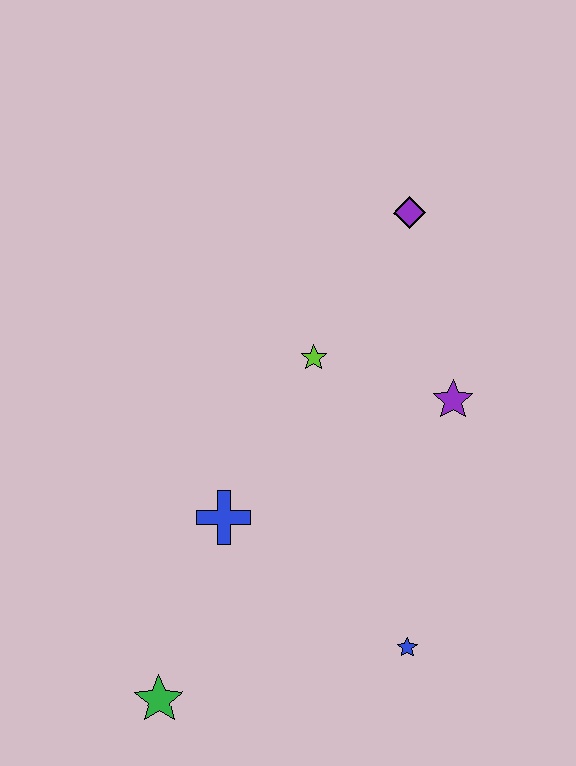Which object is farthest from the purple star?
The green star is farthest from the purple star.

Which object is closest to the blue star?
The blue cross is closest to the blue star.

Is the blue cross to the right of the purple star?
No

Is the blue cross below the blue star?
No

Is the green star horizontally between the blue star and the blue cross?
No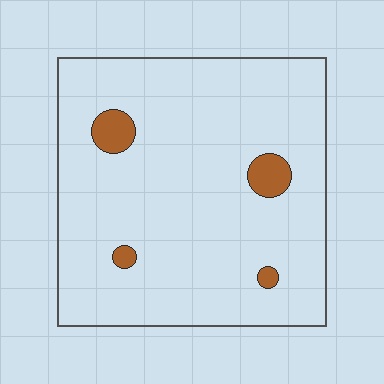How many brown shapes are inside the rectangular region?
4.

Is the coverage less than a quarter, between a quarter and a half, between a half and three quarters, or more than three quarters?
Less than a quarter.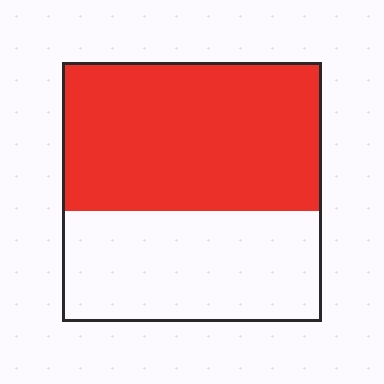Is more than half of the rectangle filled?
Yes.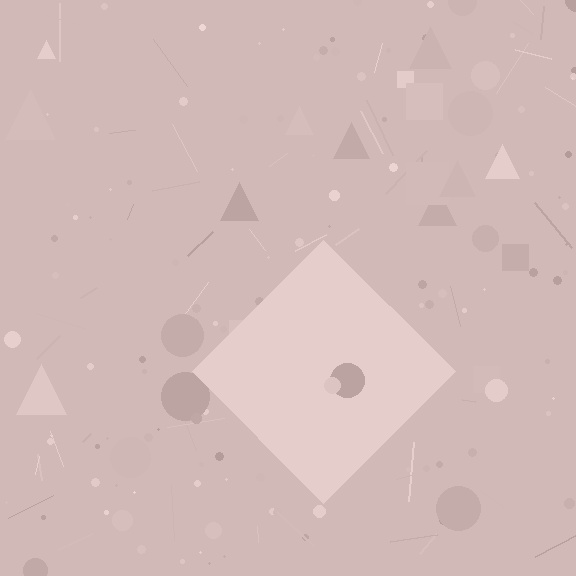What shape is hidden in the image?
A diamond is hidden in the image.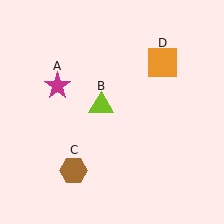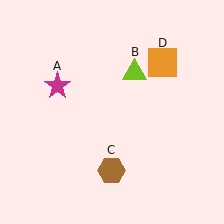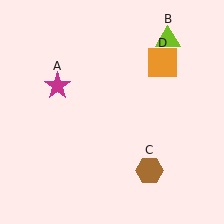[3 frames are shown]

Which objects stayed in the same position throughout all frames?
Magenta star (object A) and orange square (object D) remained stationary.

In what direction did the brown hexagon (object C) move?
The brown hexagon (object C) moved right.